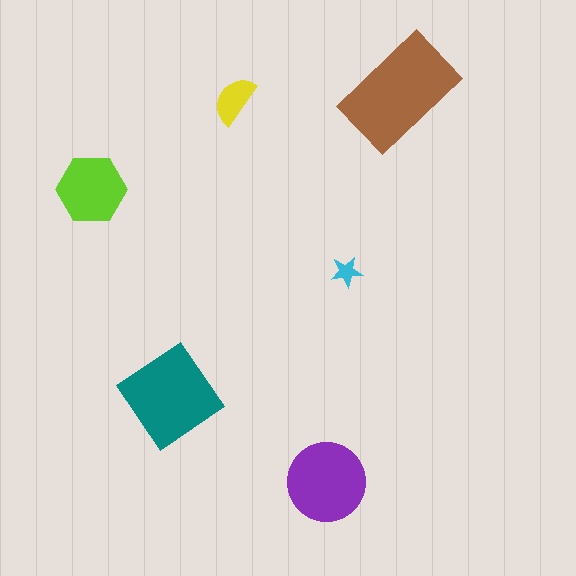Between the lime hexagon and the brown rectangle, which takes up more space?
The brown rectangle.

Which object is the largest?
The brown rectangle.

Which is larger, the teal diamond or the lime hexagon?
The teal diamond.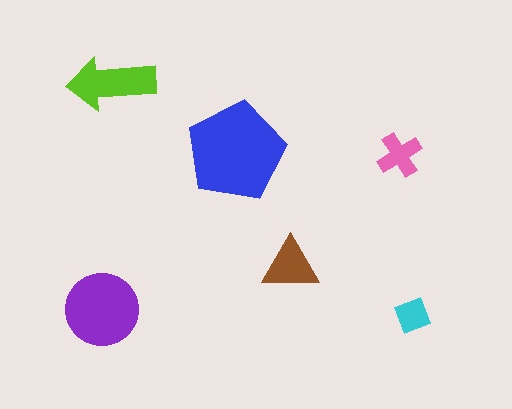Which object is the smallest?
The cyan diamond.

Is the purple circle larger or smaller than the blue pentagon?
Smaller.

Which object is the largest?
The blue pentagon.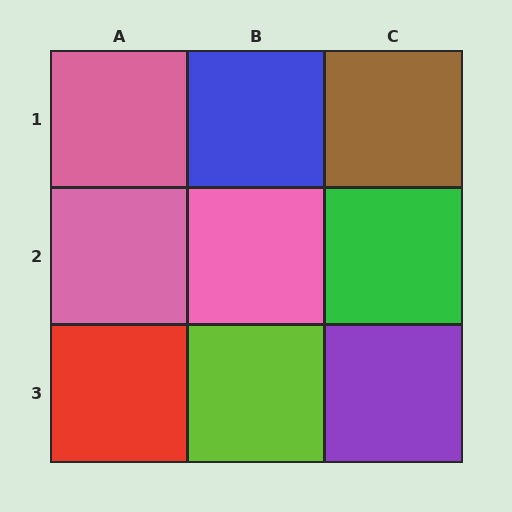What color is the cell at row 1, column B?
Blue.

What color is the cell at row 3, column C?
Purple.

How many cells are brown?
1 cell is brown.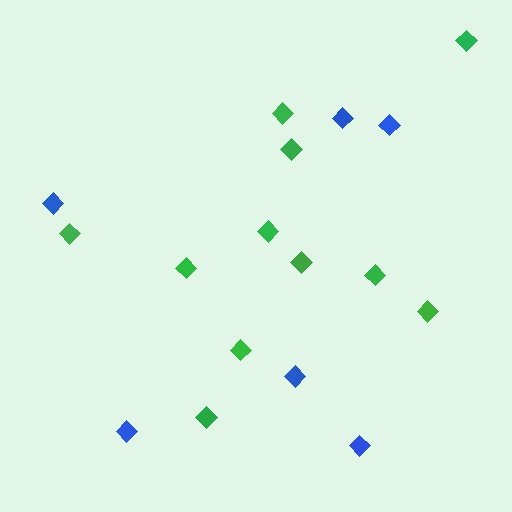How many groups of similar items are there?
There are 2 groups: one group of blue diamonds (6) and one group of green diamonds (11).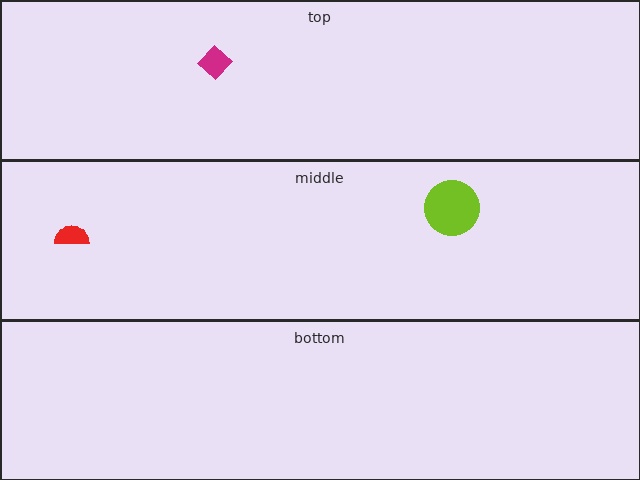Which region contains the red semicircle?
The middle region.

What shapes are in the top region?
The magenta diamond.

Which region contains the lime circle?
The middle region.